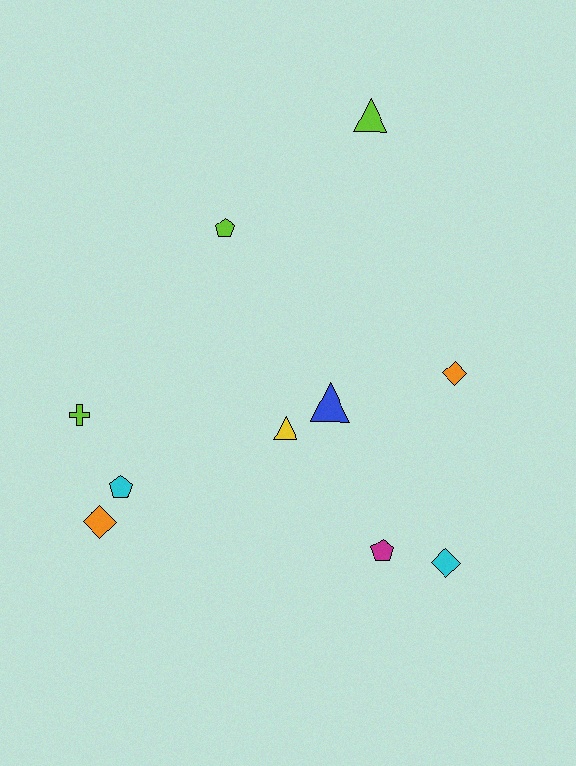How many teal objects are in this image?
There are no teal objects.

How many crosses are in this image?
There is 1 cross.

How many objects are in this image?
There are 10 objects.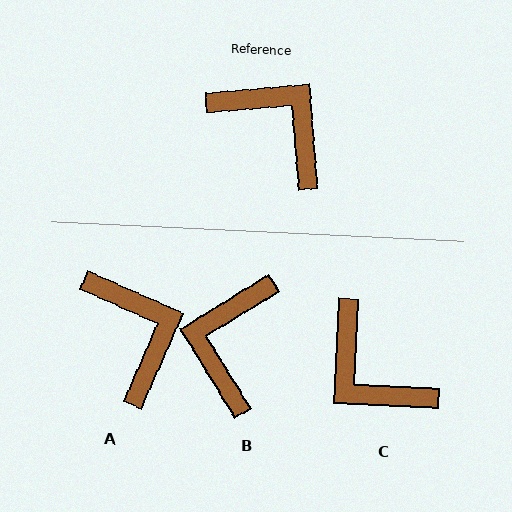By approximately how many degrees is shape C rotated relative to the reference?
Approximately 172 degrees counter-clockwise.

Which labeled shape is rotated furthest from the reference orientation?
C, about 172 degrees away.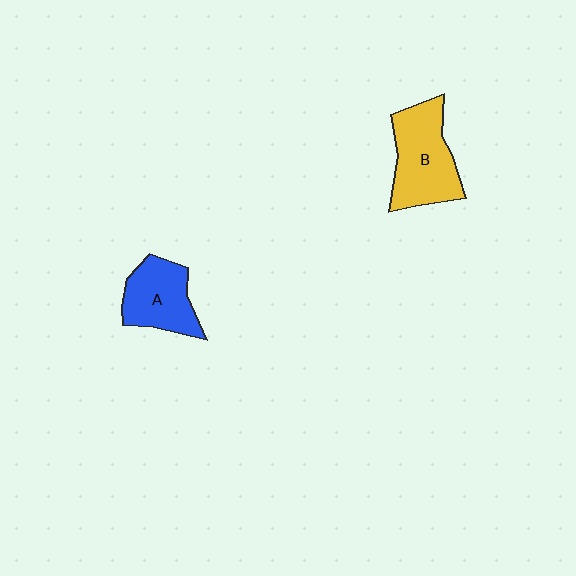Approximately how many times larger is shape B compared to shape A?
Approximately 1.3 times.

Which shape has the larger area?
Shape B (yellow).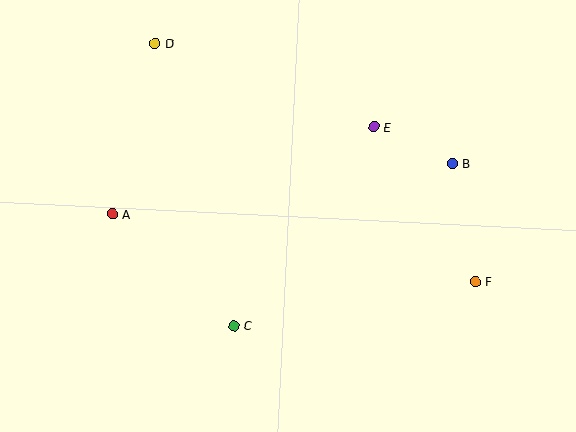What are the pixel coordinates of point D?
Point D is at (155, 43).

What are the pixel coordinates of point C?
Point C is at (234, 326).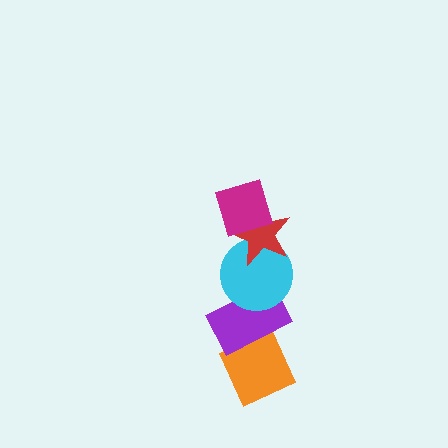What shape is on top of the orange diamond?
The purple rectangle is on top of the orange diamond.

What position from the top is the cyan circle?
The cyan circle is 3rd from the top.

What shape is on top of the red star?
The magenta diamond is on top of the red star.